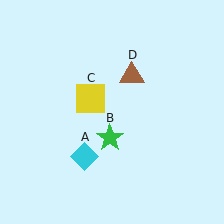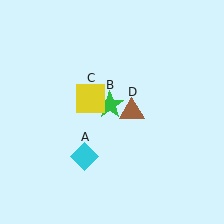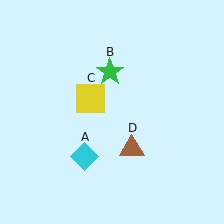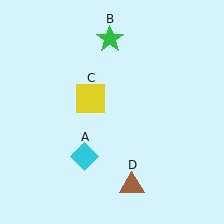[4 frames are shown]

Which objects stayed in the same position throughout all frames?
Cyan diamond (object A) and yellow square (object C) remained stationary.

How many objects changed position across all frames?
2 objects changed position: green star (object B), brown triangle (object D).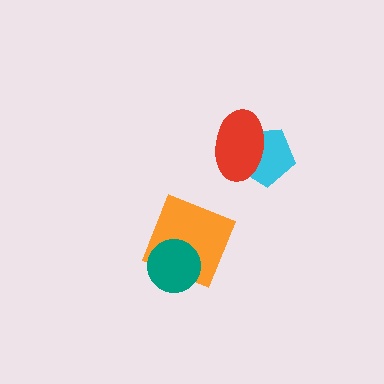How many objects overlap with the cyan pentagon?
1 object overlaps with the cyan pentagon.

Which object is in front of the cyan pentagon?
The red ellipse is in front of the cyan pentagon.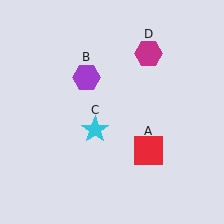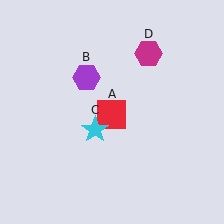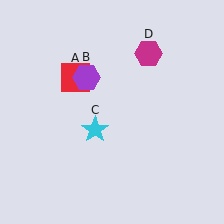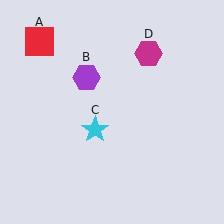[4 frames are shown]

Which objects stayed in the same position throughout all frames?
Purple hexagon (object B) and cyan star (object C) and magenta hexagon (object D) remained stationary.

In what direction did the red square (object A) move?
The red square (object A) moved up and to the left.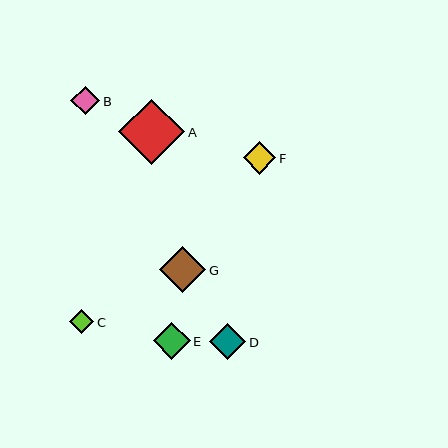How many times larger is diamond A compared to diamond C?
Diamond A is approximately 2.6 times the size of diamond C.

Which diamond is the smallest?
Diamond C is the smallest with a size of approximately 25 pixels.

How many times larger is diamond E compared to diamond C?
Diamond E is approximately 1.5 times the size of diamond C.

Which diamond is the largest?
Diamond A is the largest with a size of approximately 66 pixels.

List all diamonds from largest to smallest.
From largest to smallest: A, G, E, D, F, B, C.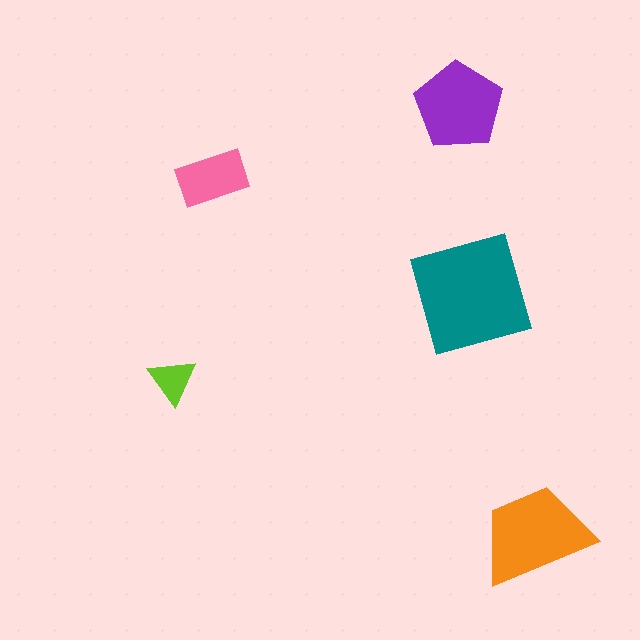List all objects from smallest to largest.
The lime triangle, the pink rectangle, the purple pentagon, the orange trapezoid, the teal square.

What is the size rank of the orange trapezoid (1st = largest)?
2nd.